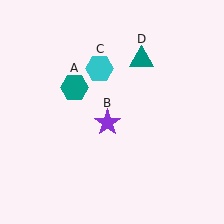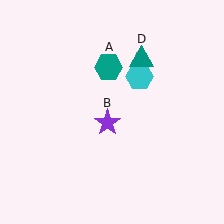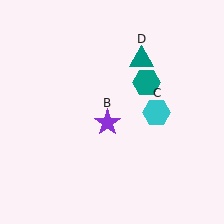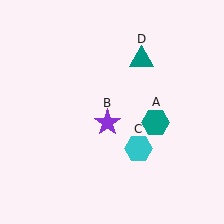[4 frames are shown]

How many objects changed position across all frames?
2 objects changed position: teal hexagon (object A), cyan hexagon (object C).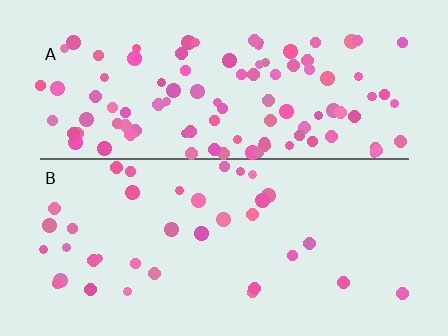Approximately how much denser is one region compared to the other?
Approximately 2.9× — region A over region B.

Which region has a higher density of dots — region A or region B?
A (the top).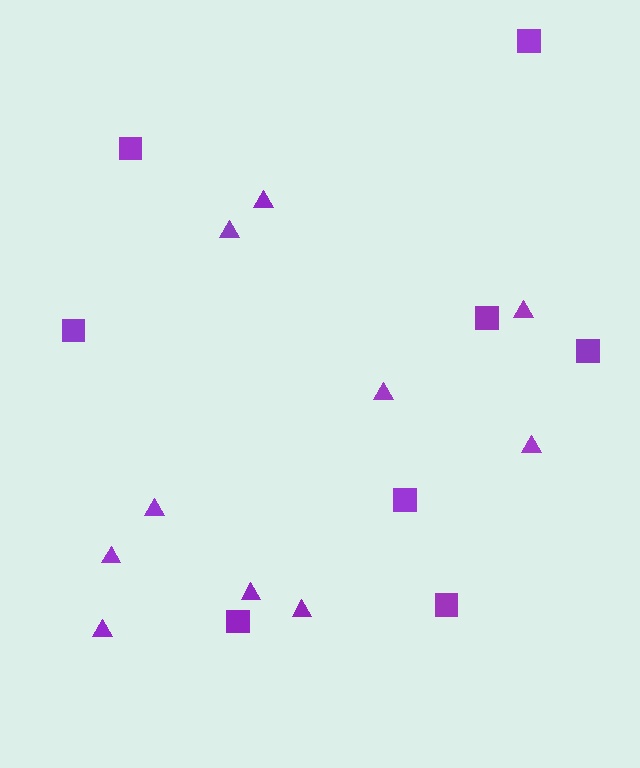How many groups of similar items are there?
There are 2 groups: one group of triangles (10) and one group of squares (8).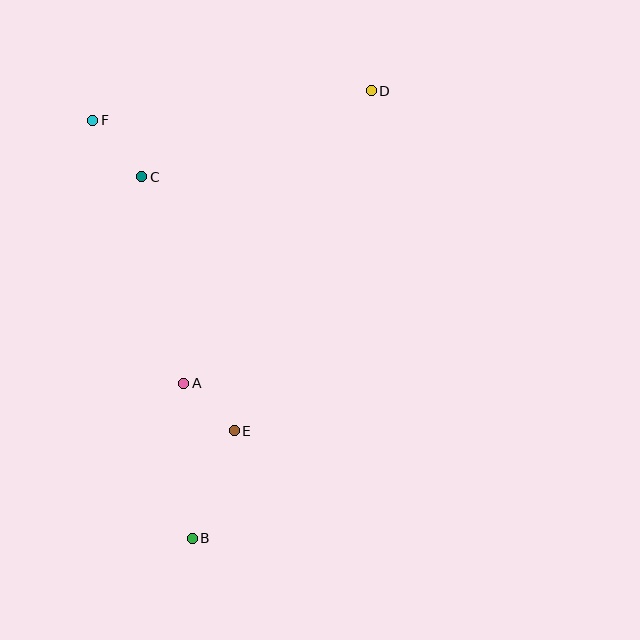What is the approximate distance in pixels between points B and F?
The distance between B and F is approximately 430 pixels.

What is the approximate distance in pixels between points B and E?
The distance between B and E is approximately 115 pixels.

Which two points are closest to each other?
Points A and E are closest to each other.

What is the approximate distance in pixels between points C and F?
The distance between C and F is approximately 75 pixels.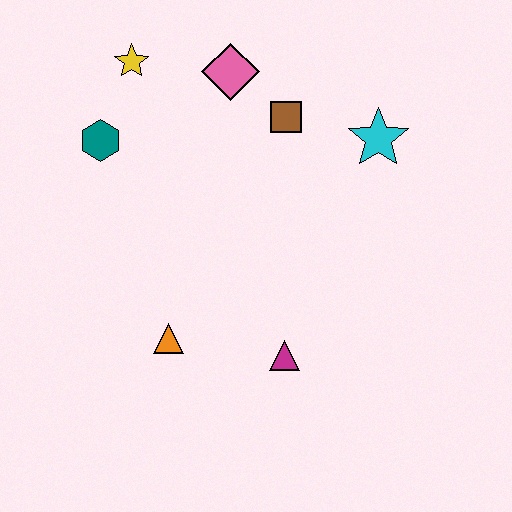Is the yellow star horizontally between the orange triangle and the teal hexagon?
Yes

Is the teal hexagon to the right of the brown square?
No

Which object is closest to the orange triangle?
The magenta triangle is closest to the orange triangle.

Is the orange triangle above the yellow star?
No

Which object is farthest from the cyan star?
The orange triangle is farthest from the cyan star.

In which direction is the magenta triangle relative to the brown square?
The magenta triangle is below the brown square.